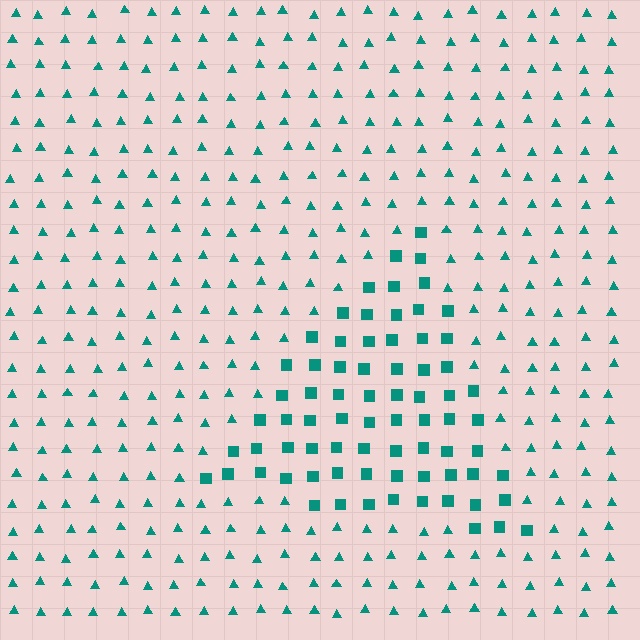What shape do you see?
I see a triangle.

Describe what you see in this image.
The image is filled with small teal elements arranged in a uniform grid. A triangle-shaped region contains squares, while the surrounding area contains triangles. The boundary is defined purely by the change in element shape.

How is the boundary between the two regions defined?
The boundary is defined by a change in element shape: squares inside vs. triangles outside. All elements share the same color and spacing.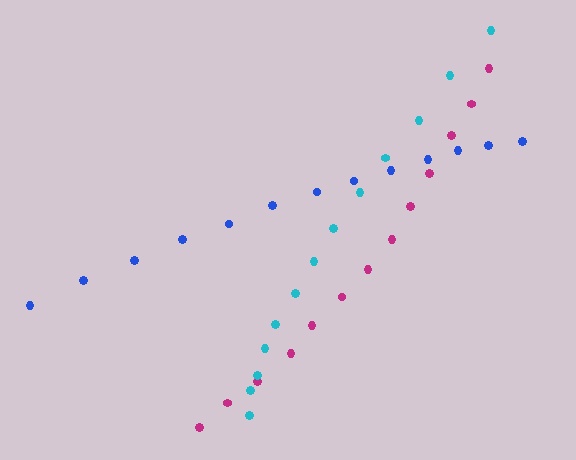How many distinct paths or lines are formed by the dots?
There are 3 distinct paths.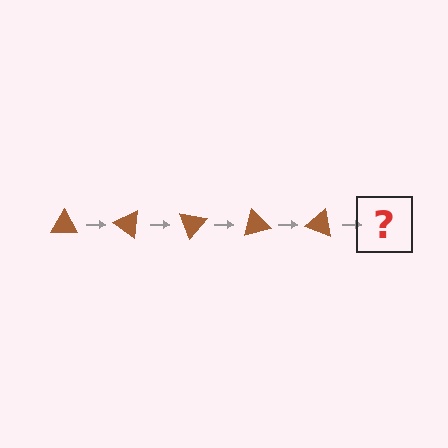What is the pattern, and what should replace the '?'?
The pattern is that the triangle rotates 35 degrees each step. The '?' should be a brown triangle rotated 175 degrees.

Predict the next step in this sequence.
The next step is a brown triangle rotated 175 degrees.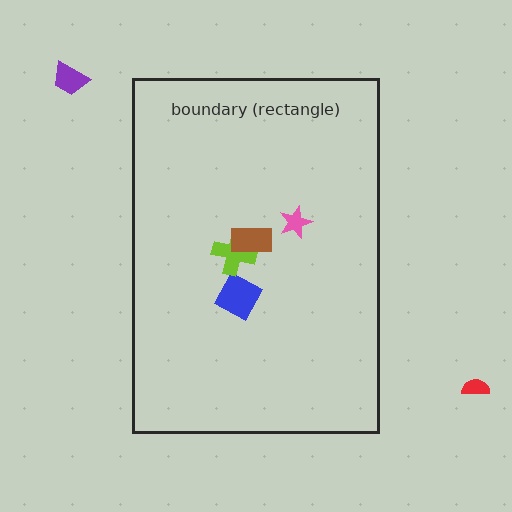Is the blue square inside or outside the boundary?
Inside.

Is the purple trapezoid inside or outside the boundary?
Outside.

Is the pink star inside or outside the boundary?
Inside.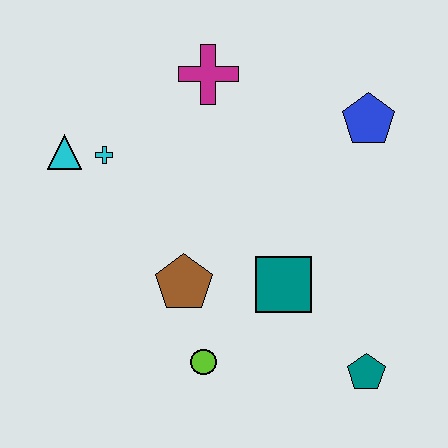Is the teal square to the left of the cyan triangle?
No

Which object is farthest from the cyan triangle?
The teal pentagon is farthest from the cyan triangle.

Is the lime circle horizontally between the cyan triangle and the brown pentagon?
No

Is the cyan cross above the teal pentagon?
Yes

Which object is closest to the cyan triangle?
The cyan cross is closest to the cyan triangle.